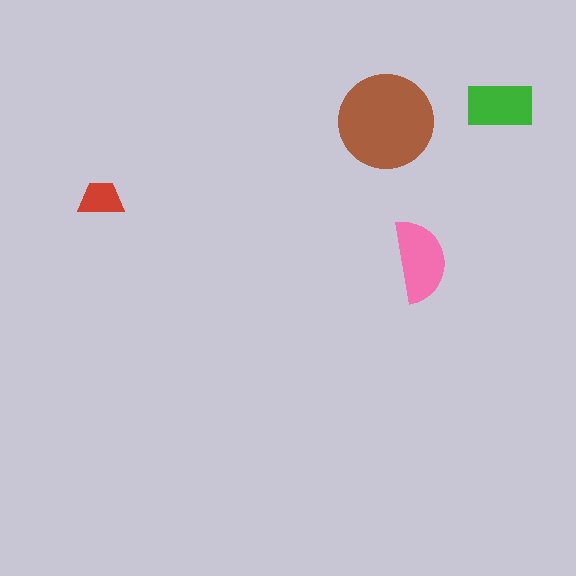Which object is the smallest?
The red trapezoid.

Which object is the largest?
The brown circle.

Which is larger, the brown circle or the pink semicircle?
The brown circle.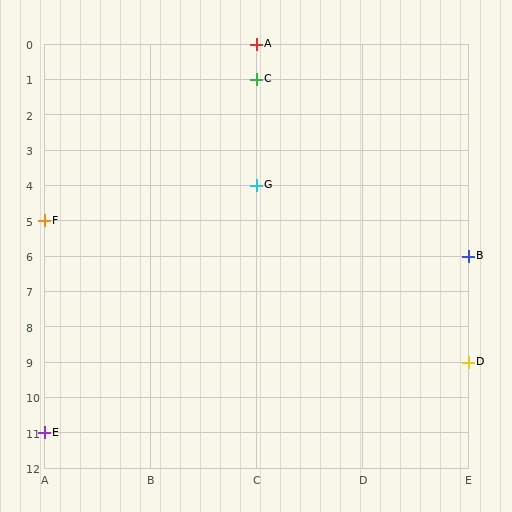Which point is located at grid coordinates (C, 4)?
Point G is at (C, 4).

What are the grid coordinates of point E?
Point E is at grid coordinates (A, 11).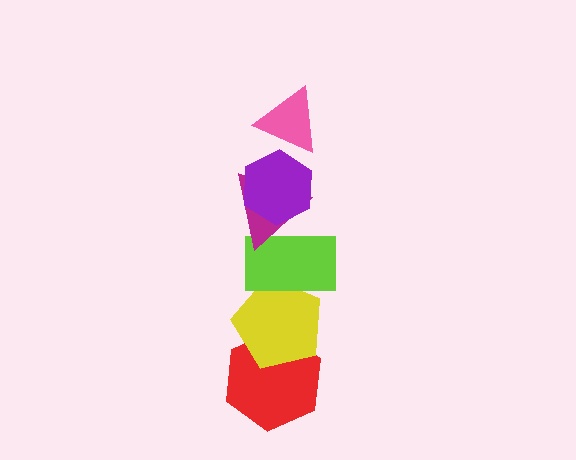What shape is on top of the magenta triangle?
The purple hexagon is on top of the magenta triangle.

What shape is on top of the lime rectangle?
The magenta triangle is on top of the lime rectangle.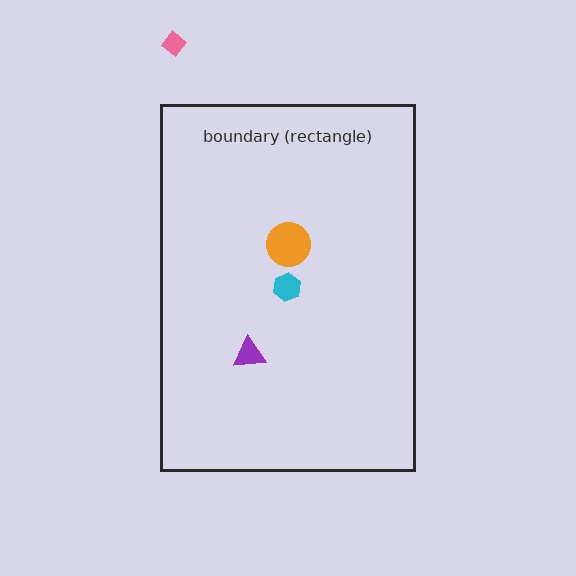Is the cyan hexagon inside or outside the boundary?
Inside.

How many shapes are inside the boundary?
3 inside, 1 outside.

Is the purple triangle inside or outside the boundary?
Inside.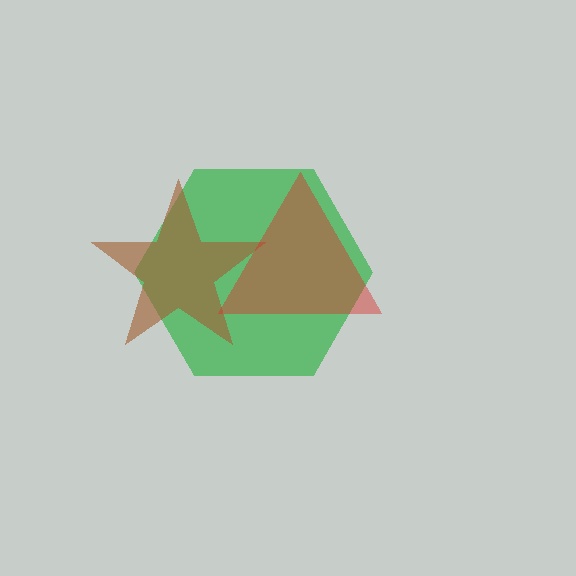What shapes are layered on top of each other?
The layered shapes are: a green hexagon, a brown star, a red triangle.